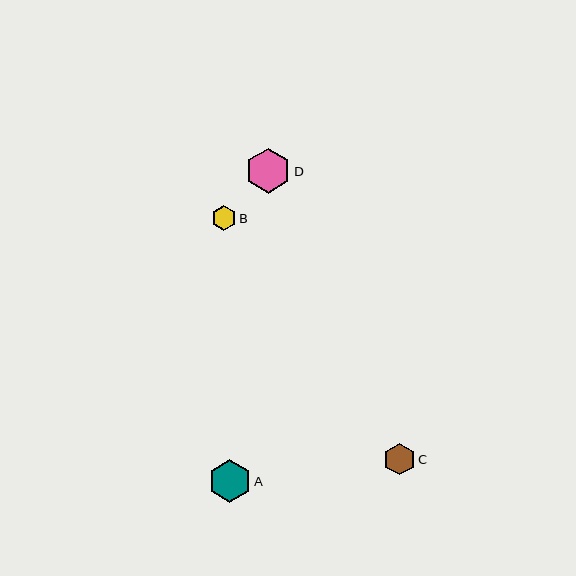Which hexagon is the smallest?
Hexagon B is the smallest with a size of approximately 25 pixels.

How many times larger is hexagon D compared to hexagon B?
Hexagon D is approximately 1.8 times the size of hexagon B.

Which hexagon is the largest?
Hexagon D is the largest with a size of approximately 45 pixels.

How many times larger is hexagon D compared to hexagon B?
Hexagon D is approximately 1.8 times the size of hexagon B.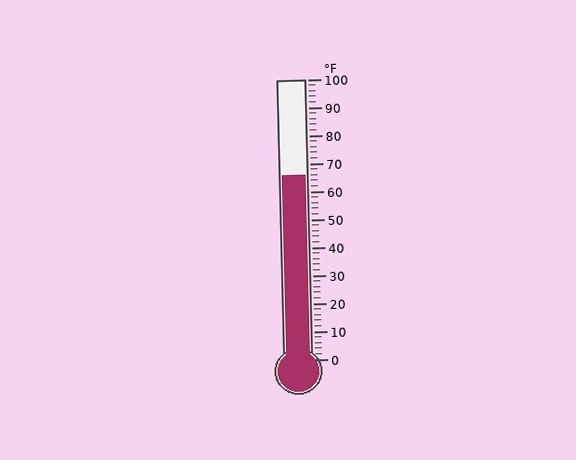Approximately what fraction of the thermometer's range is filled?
The thermometer is filled to approximately 65% of its range.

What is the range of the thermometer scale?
The thermometer scale ranges from 0°F to 100°F.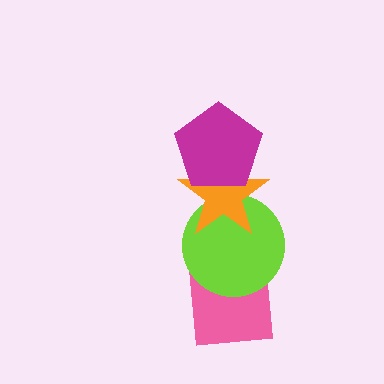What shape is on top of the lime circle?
The orange star is on top of the lime circle.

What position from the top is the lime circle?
The lime circle is 3rd from the top.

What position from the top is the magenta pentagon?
The magenta pentagon is 1st from the top.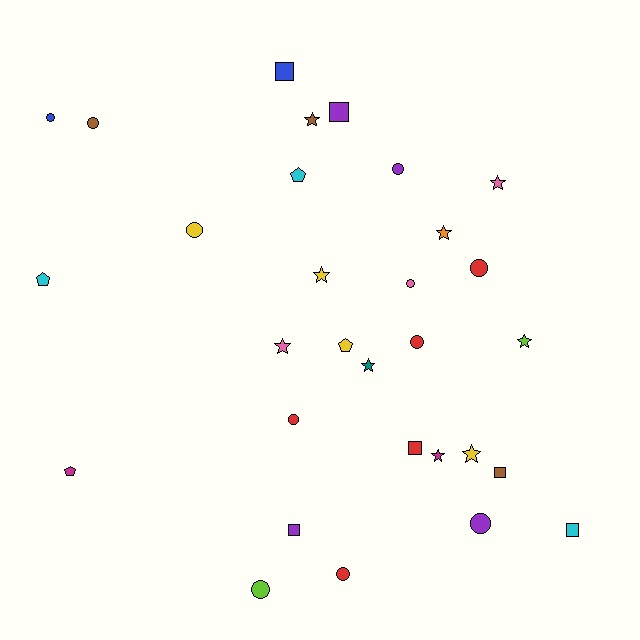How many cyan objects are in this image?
There are 3 cyan objects.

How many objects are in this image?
There are 30 objects.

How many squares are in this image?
There are 6 squares.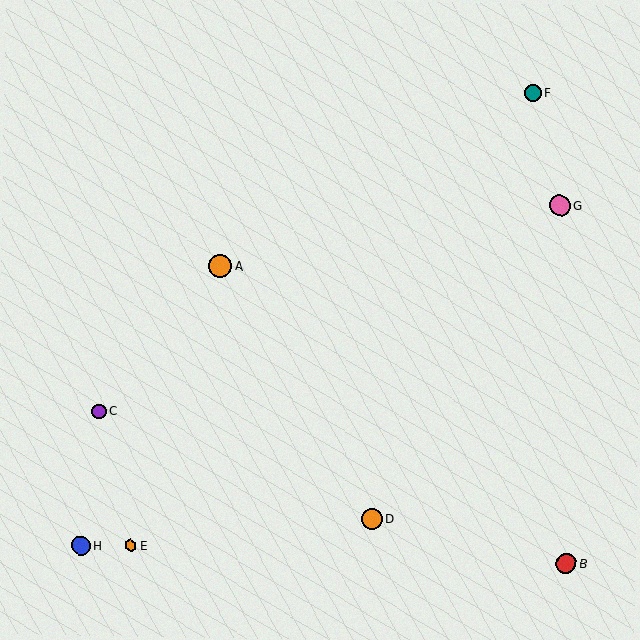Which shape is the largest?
The orange circle (labeled A) is the largest.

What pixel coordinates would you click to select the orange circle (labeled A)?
Click at (220, 266) to select the orange circle A.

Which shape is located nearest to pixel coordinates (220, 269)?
The orange circle (labeled A) at (220, 266) is nearest to that location.